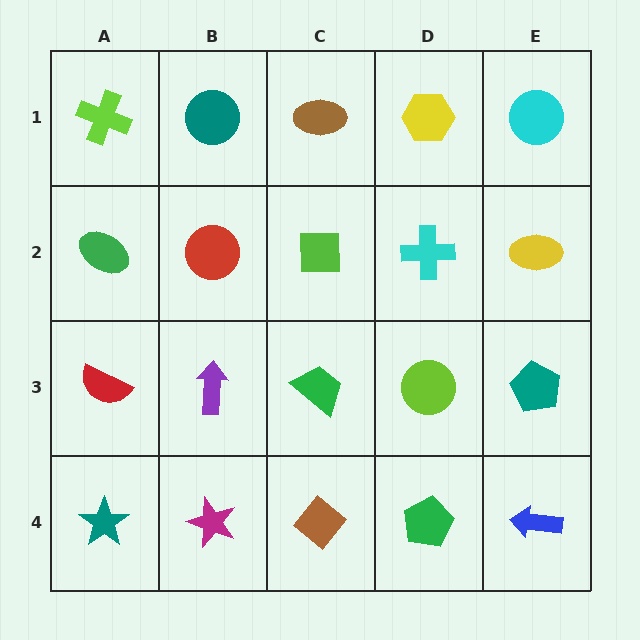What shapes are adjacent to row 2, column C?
A brown ellipse (row 1, column C), a green trapezoid (row 3, column C), a red circle (row 2, column B), a cyan cross (row 2, column D).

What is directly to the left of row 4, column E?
A green pentagon.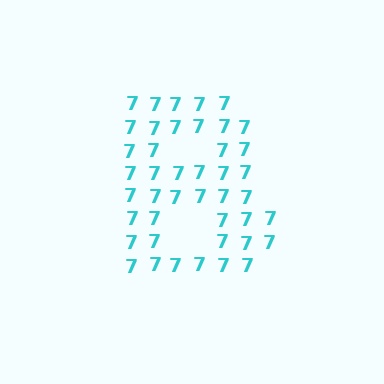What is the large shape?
The large shape is the letter B.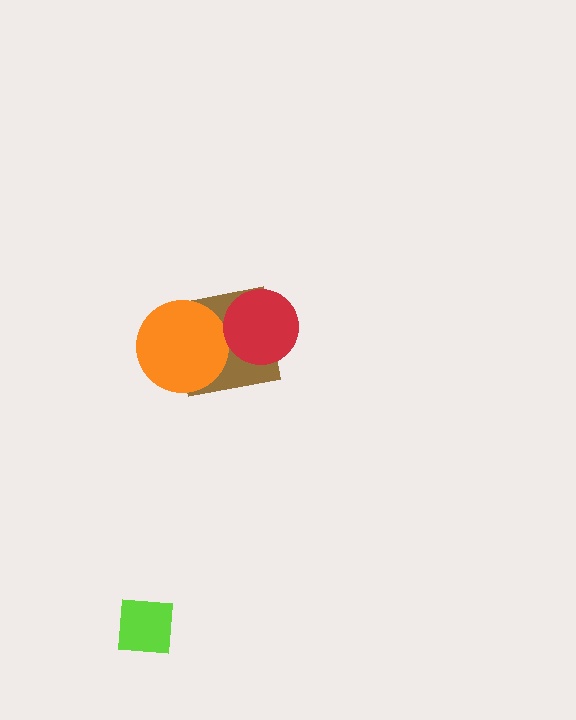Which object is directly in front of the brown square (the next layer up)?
The orange circle is directly in front of the brown square.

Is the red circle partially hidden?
No, no other shape covers it.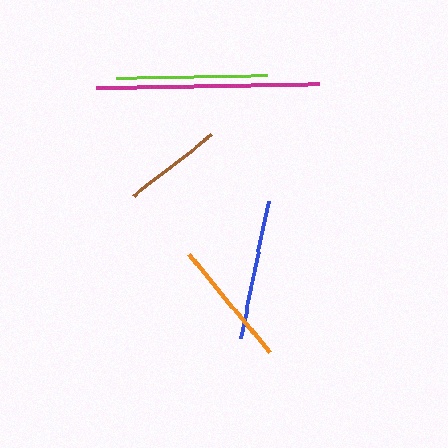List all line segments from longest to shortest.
From longest to shortest: magenta, lime, blue, orange, brown.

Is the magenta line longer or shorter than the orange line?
The magenta line is longer than the orange line.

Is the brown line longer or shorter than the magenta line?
The magenta line is longer than the brown line.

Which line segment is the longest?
The magenta line is the longest at approximately 222 pixels.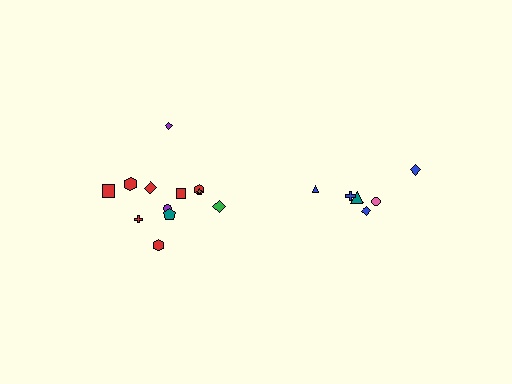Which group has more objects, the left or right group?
The left group.